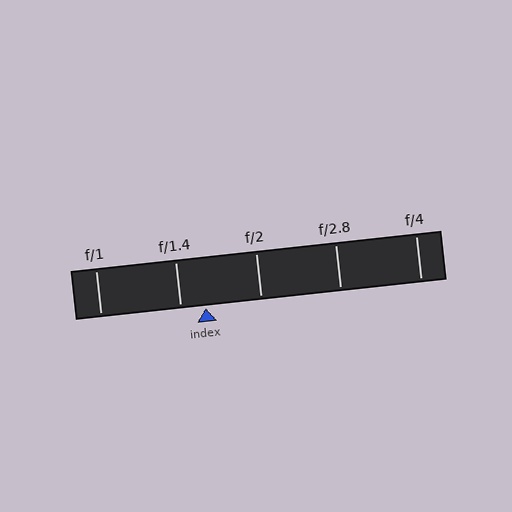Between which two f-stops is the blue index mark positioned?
The index mark is between f/1.4 and f/2.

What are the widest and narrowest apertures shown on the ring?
The widest aperture shown is f/1 and the narrowest is f/4.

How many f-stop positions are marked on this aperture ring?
There are 5 f-stop positions marked.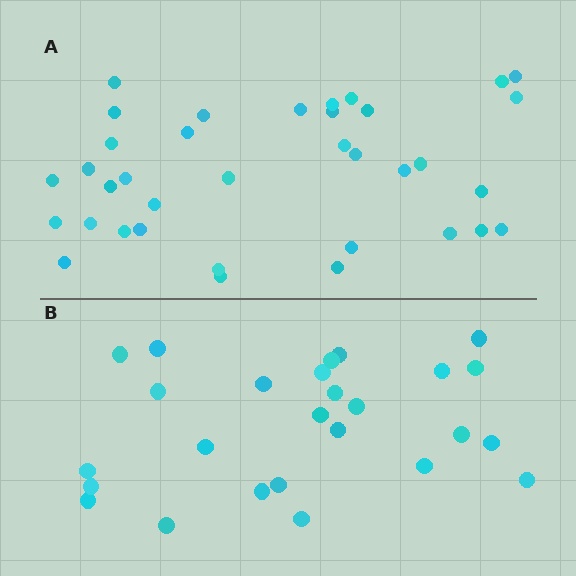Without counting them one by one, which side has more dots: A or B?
Region A (the top region) has more dots.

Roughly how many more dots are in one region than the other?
Region A has roughly 10 or so more dots than region B.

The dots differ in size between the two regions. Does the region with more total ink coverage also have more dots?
No. Region B has more total ink coverage because its dots are larger, but region A actually contains more individual dots. Total area can be misleading — the number of items is what matters here.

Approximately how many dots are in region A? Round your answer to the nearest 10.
About 40 dots. (The exact count is 36, which rounds to 40.)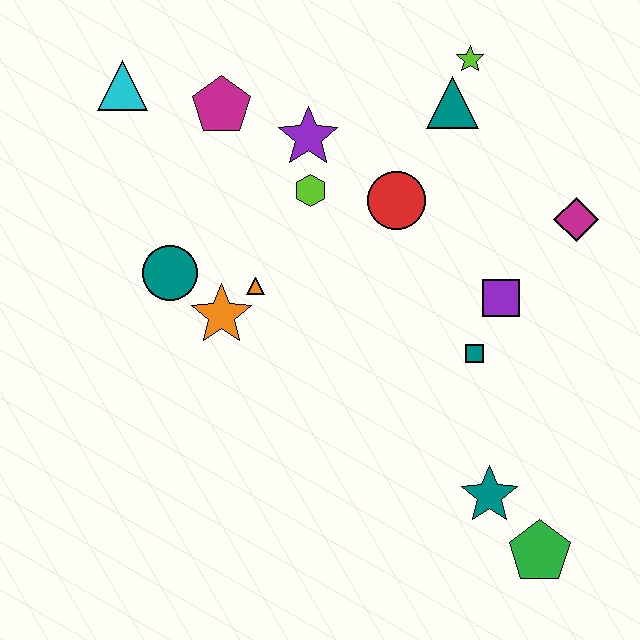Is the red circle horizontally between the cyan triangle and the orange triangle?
No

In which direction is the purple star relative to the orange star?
The purple star is above the orange star.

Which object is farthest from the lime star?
The green pentagon is farthest from the lime star.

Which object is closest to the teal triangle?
The lime star is closest to the teal triangle.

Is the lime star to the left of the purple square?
Yes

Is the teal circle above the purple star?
No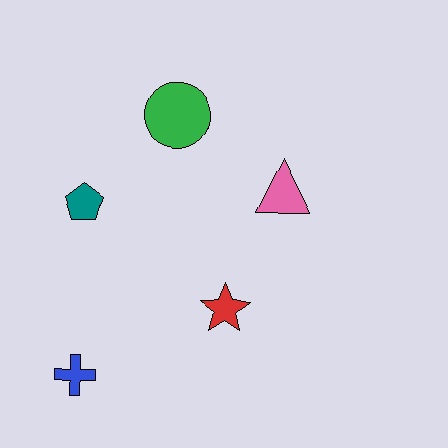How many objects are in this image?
There are 5 objects.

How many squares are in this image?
There are no squares.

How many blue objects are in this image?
There is 1 blue object.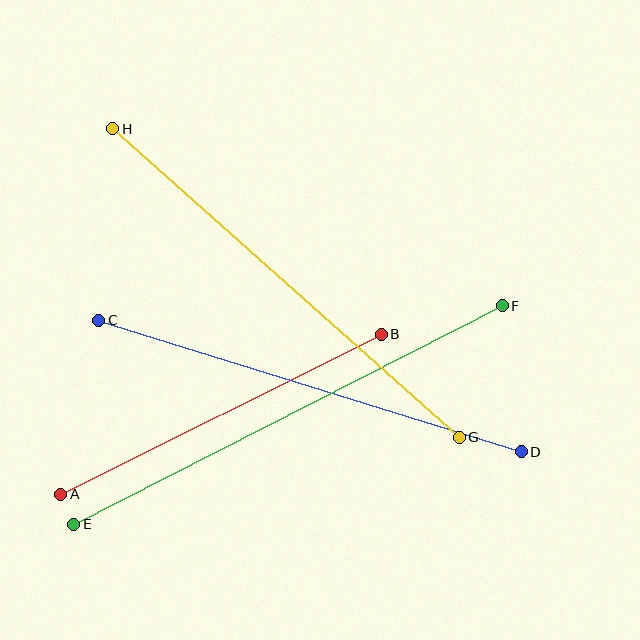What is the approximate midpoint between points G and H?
The midpoint is at approximately (286, 283) pixels.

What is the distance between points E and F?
The distance is approximately 481 pixels.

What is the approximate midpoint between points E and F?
The midpoint is at approximately (288, 415) pixels.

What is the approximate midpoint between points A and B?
The midpoint is at approximately (221, 414) pixels.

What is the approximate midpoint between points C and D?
The midpoint is at approximately (310, 386) pixels.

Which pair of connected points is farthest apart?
Points E and F are farthest apart.